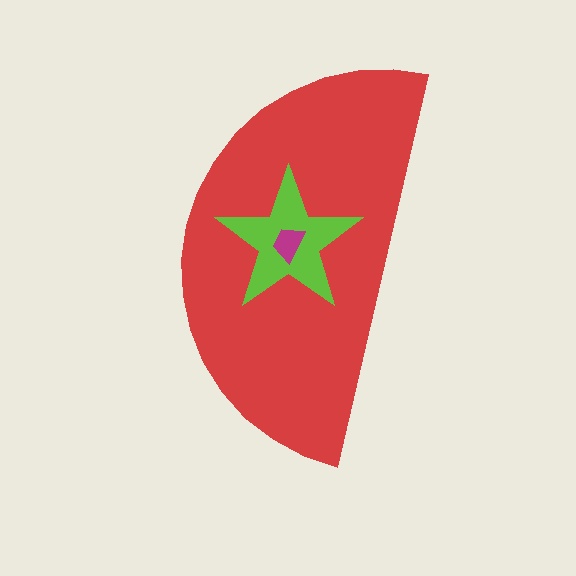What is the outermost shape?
The red semicircle.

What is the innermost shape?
The magenta trapezoid.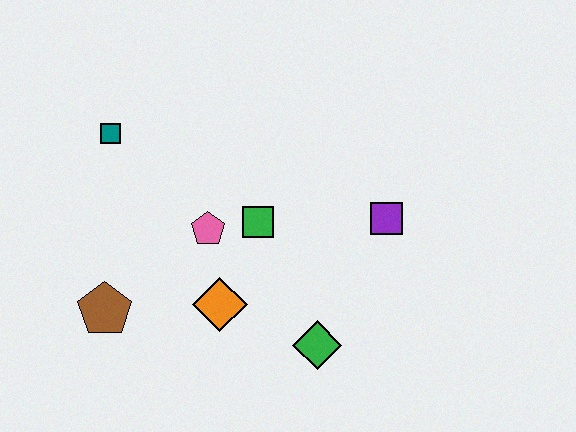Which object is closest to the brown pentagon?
The orange diamond is closest to the brown pentagon.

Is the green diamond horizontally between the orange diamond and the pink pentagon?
No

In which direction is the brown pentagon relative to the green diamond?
The brown pentagon is to the left of the green diamond.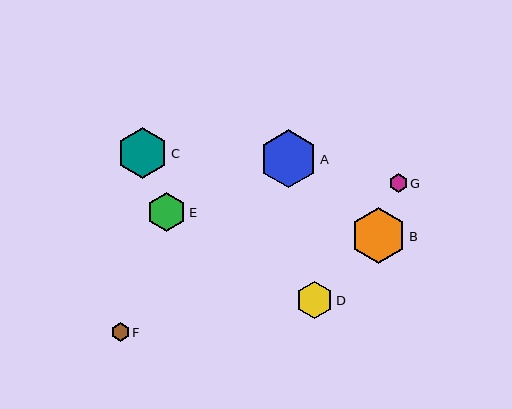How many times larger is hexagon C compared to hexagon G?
Hexagon C is approximately 2.7 times the size of hexagon G.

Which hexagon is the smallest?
Hexagon F is the smallest with a size of approximately 18 pixels.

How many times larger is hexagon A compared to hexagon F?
Hexagon A is approximately 3.2 times the size of hexagon F.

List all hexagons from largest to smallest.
From largest to smallest: A, B, C, E, D, G, F.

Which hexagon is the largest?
Hexagon A is the largest with a size of approximately 58 pixels.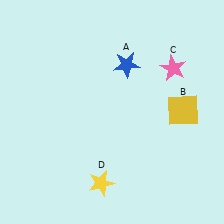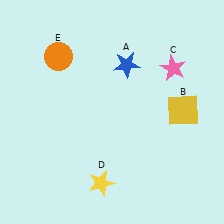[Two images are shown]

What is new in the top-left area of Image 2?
An orange circle (E) was added in the top-left area of Image 2.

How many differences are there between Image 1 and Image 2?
There is 1 difference between the two images.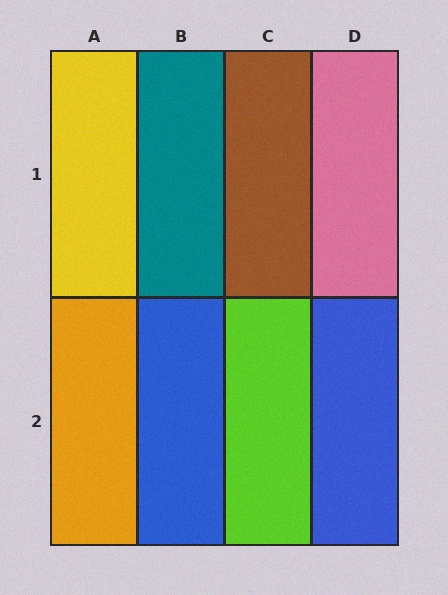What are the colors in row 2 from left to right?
Orange, blue, lime, blue.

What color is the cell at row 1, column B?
Teal.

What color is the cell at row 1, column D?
Pink.